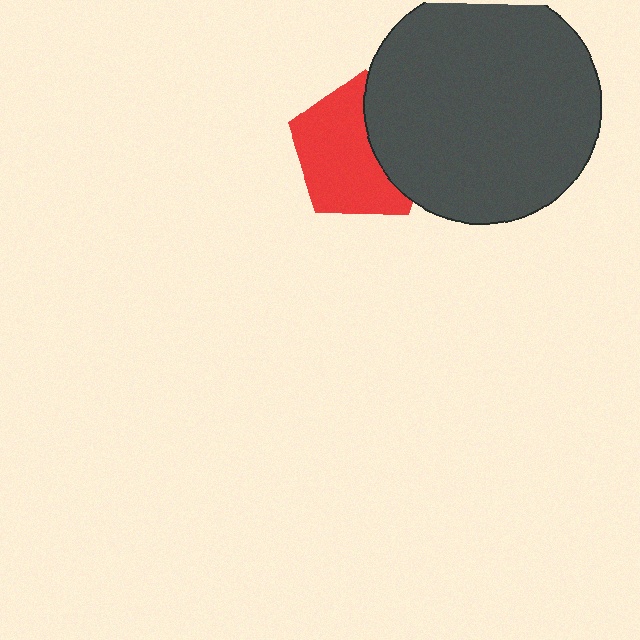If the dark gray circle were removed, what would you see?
You would see the complete red pentagon.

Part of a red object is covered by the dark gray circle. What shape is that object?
It is a pentagon.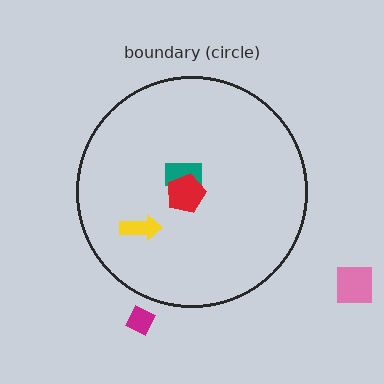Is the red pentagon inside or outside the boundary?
Inside.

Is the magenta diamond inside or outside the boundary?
Outside.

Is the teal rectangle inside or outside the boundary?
Inside.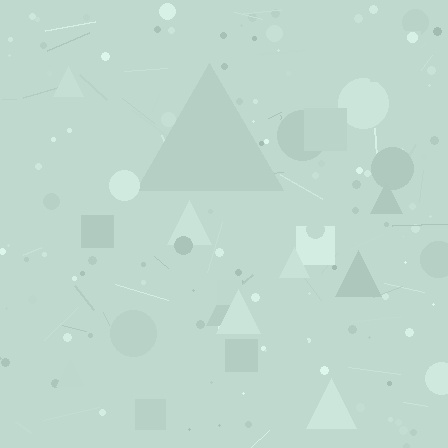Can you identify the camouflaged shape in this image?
The camouflaged shape is a triangle.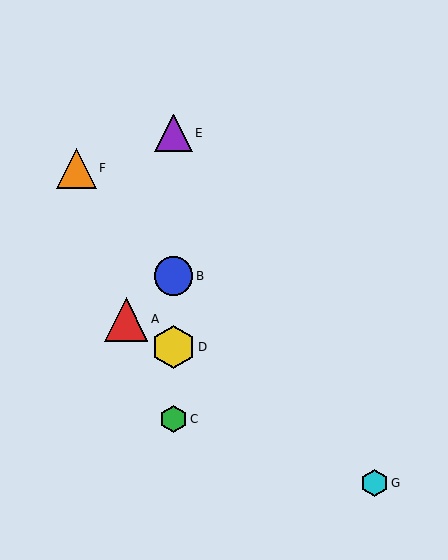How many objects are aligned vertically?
4 objects (B, C, D, E) are aligned vertically.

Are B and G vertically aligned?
No, B is at x≈174 and G is at x≈374.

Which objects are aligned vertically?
Objects B, C, D, E are aligned vertically.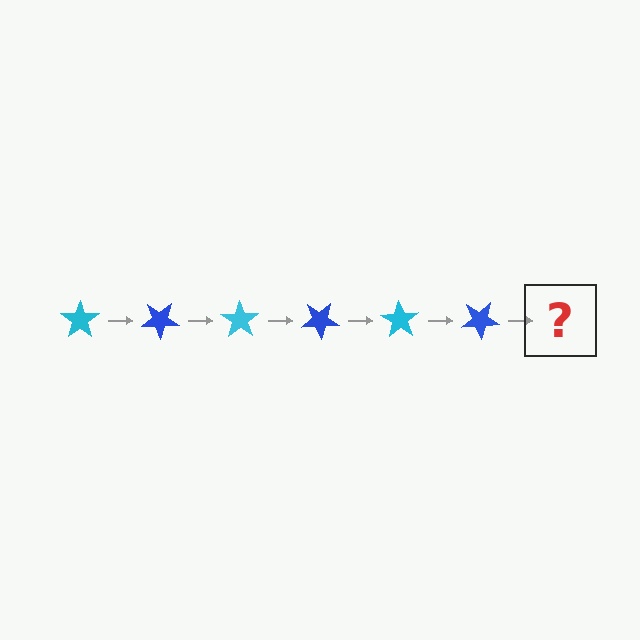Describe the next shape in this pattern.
It should be a cyan star, rotated 210 degrees from the start.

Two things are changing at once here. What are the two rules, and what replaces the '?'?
The two rules are that it rotates 35 degrees each step and the color cycles through cyan and blue. The '?' should be a cyan star, rotated 210 degrees from the start.